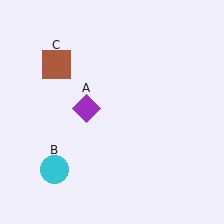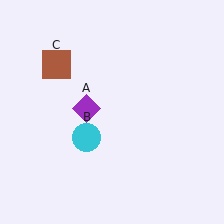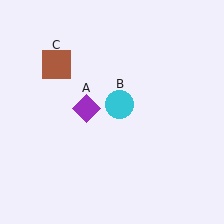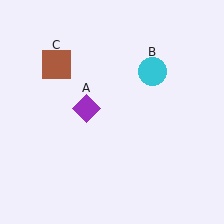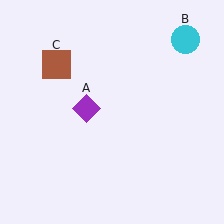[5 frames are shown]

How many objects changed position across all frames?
1 object changed position: cyan circle (object B).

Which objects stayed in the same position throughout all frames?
Purple diamond (object A) and brown square (object C) remained stationary.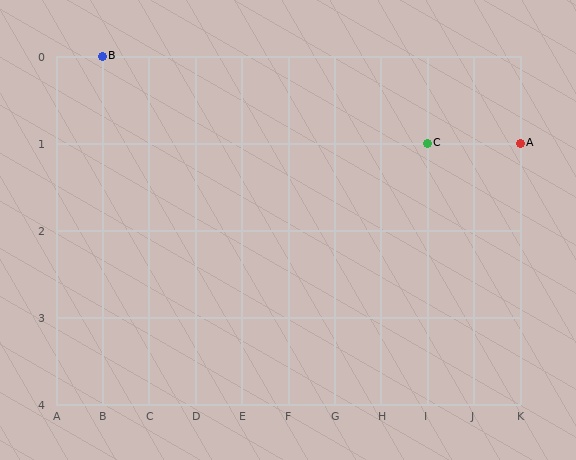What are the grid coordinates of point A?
Point A is at grid coordinates (K, 1).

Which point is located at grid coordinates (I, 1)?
Point C is at (I, 1).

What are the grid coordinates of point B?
Point B is at grid coordinates (B, 0).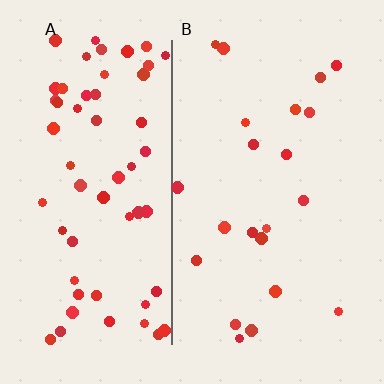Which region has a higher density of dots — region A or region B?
A (the left).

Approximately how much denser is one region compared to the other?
Approximately 2.8× — region A over region B.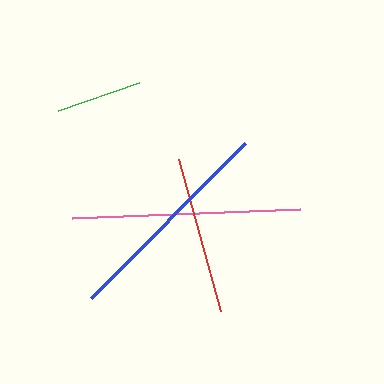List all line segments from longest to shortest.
From longest to shortest: pink, blue, red, green.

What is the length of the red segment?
The red segment is approximately 158 pixels long.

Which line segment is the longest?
The pink line is the longest at approximately 228 pixels.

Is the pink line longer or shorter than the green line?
The pink line is longer than the green line.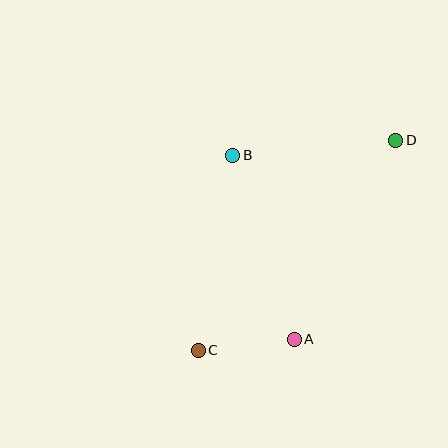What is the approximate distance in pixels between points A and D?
The distance between A and D is approximately 223 pixels.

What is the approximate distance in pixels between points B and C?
The distance between B and C is approximately 198 pixels.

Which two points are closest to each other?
Points A and C are closest to each other.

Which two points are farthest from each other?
Points C and D are farthest from each other.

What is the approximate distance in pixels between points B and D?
The distance between B and D is approximately 164 pixels.